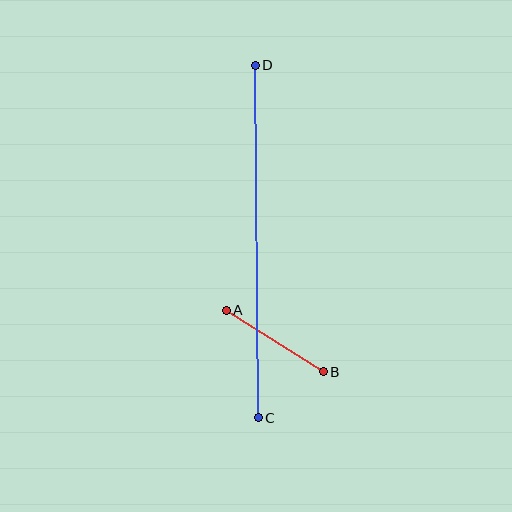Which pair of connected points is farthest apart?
Points C and D are farthest apart.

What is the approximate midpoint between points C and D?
The midpoint is at approximately (257, 242) pixels.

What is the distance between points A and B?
The distance is approximately 114 pixels.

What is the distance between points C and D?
The distance is approximately 353 pixels.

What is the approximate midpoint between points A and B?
The midpoint is at approximately (275, 341) pixels.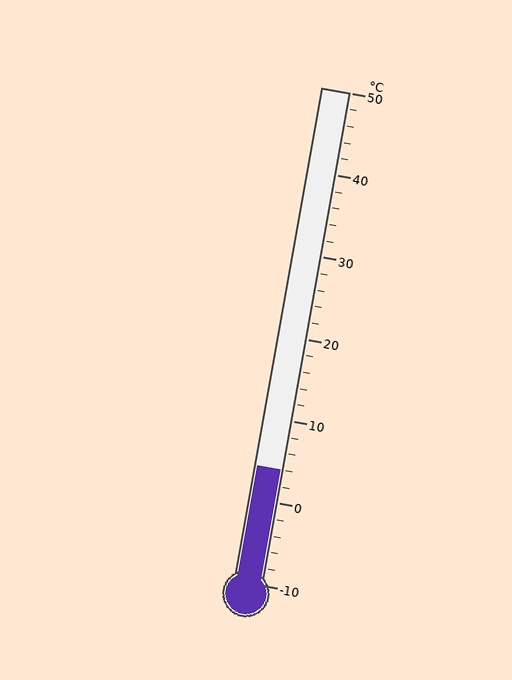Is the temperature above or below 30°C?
The temperature is below 30°C.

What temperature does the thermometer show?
The thermometer shows approximately 4°C.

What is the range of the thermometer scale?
The thermometer scale ranges from -10°C to 50°C.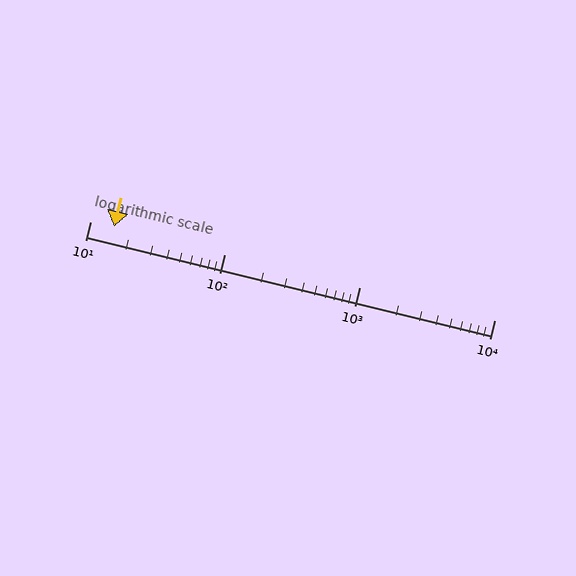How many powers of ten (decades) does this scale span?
The scale spans 3 decades, from 10 to 10000.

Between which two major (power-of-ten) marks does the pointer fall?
The pointer is between 10 and 100.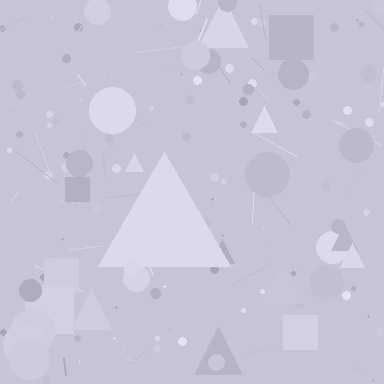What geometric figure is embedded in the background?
A triangle is embedded in the background.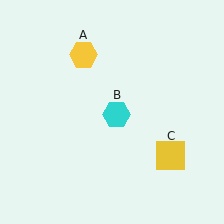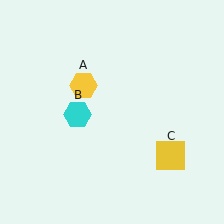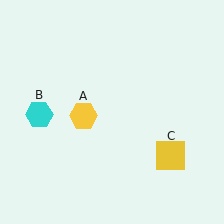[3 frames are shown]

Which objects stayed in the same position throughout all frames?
Yellow square (object C) remained stationary.